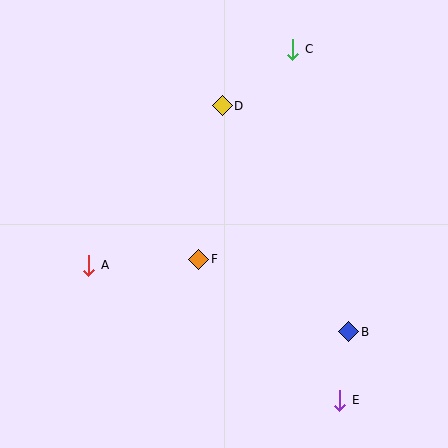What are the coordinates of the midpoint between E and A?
The midpoint between E and A is at (214, 333).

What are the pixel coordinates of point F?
Point F is at (199, 259).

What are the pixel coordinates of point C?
Point C is at (293, 49).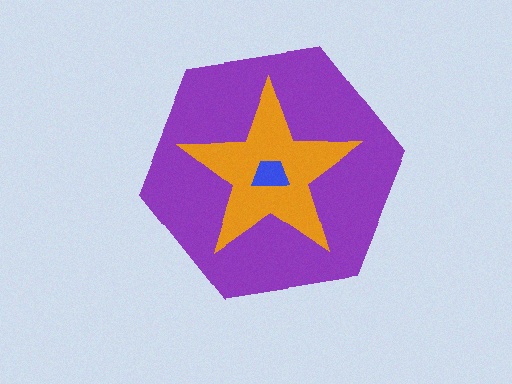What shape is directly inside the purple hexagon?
The orange star.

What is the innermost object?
The blue trapezoid.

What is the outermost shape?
The purple hexagon.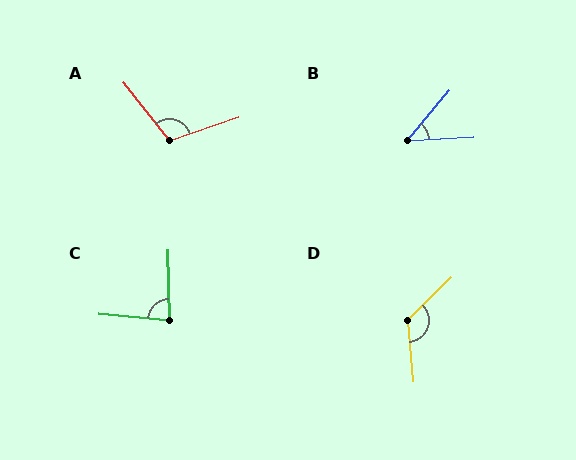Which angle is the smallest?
B, at approximately 47 degrees.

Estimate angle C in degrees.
Approximately 84 degrees.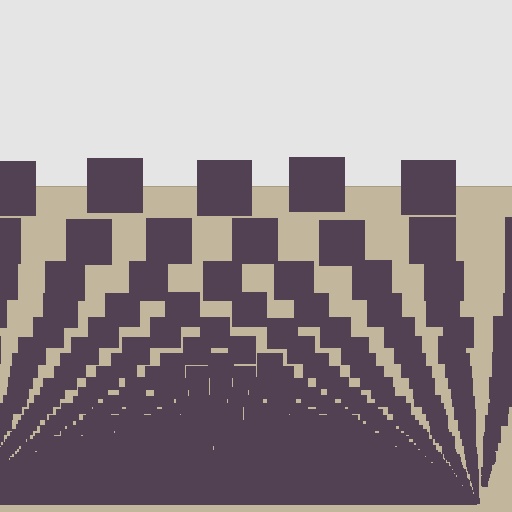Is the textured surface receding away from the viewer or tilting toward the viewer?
The surface appears to tilt toward the viewer. Texture elements get larger and sparser toward the top.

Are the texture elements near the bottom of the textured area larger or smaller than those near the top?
Smaller. The gradient is inverted — elements near the bottom are smaller and denser.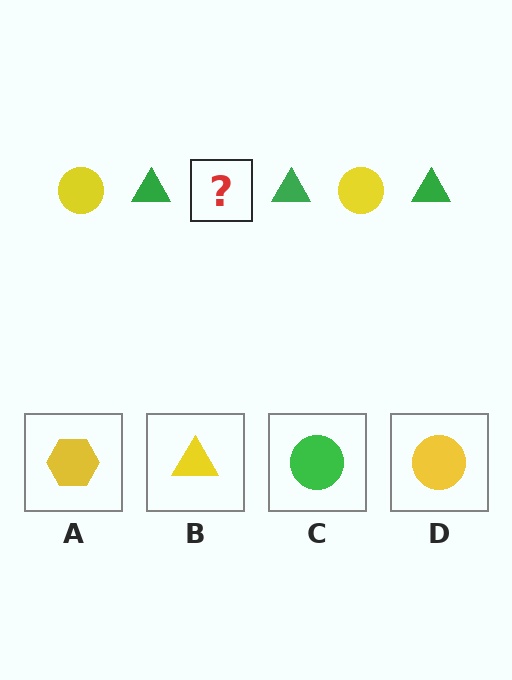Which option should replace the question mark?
Option D.